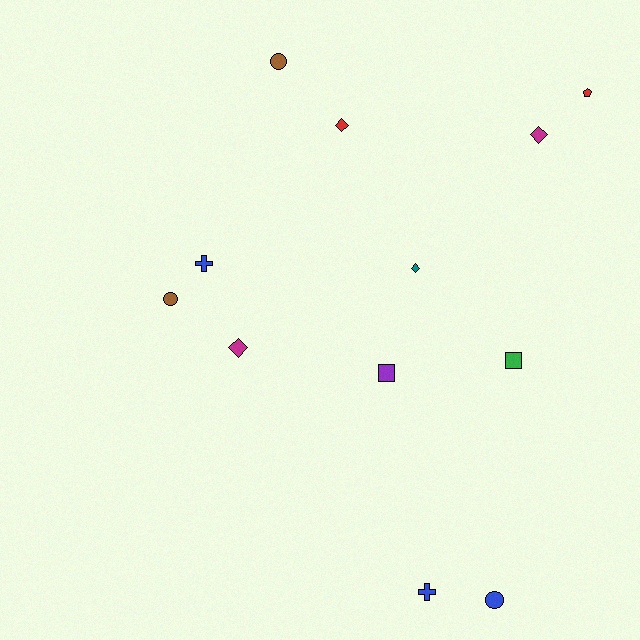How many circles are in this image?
There are 3 circles.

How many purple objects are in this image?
There is 1 purple object.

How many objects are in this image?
There are 12 objects.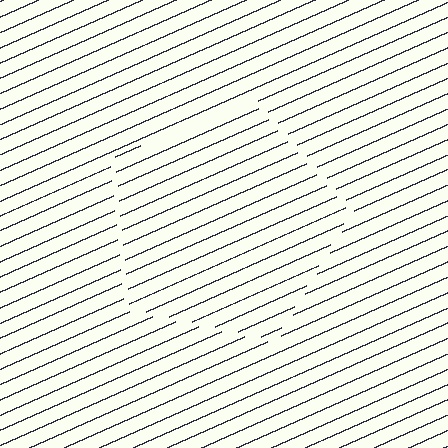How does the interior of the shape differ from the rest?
The interior of the shape contains the same grating, shifted by half a period — the contour is defined by the phase discontinuity where line-ends from the inner and outer gratings abut.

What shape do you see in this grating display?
An illusory pentagon. The interior of the shape contains the same grating, shifted by half a period — the contour is defined by the phase discontinuity where line-ends from the inner and outer gratings abut.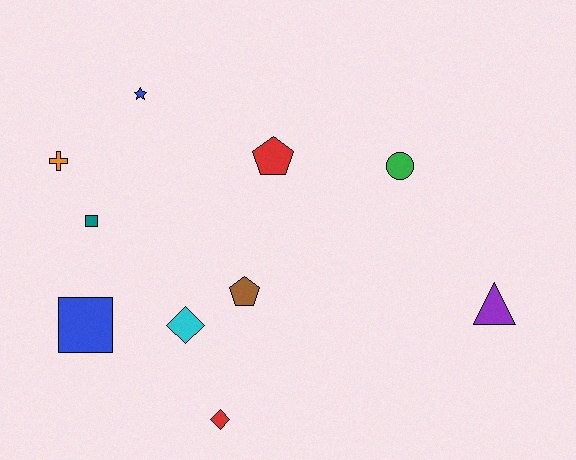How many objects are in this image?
There are 10 objects.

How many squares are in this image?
There are 2 squares.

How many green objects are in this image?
There is 1 green object.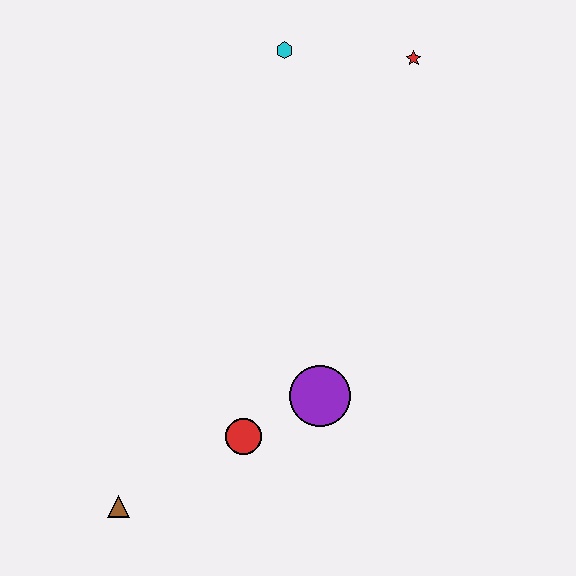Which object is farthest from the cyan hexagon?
The brown triangle is farthest from the cyan hexagon.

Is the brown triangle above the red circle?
No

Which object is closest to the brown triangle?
The red circle is closest to the brown triangle.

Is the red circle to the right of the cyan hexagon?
No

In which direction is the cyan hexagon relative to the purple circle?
The cyan hexagon is above the purple circle.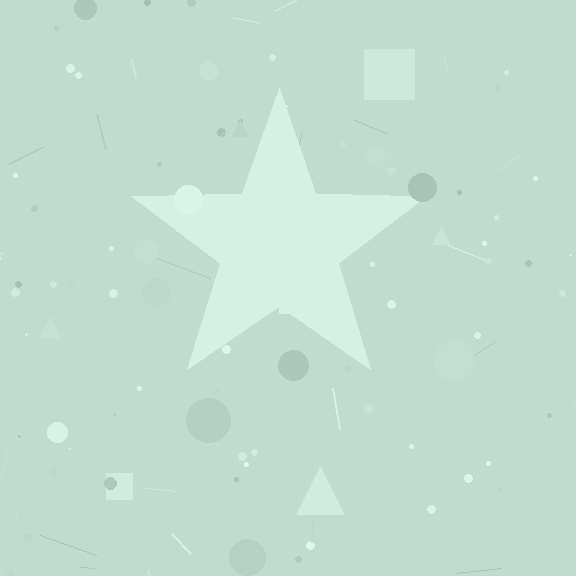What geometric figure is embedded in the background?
A star is embedded in the background.